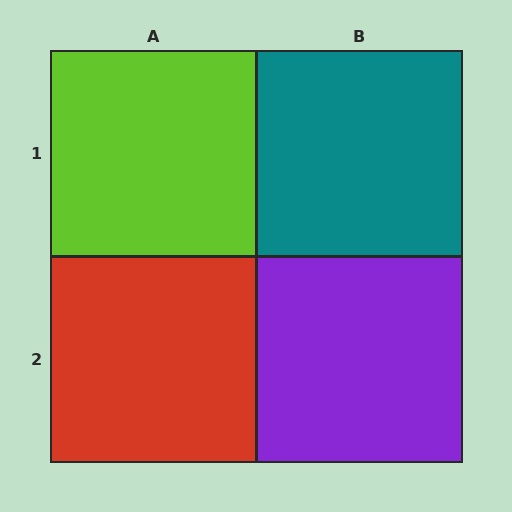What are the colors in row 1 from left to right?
Lime, teal.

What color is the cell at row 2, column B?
Purple.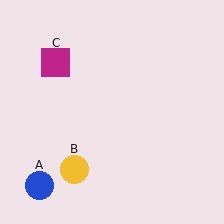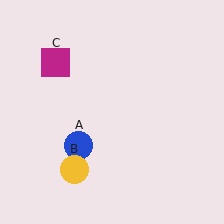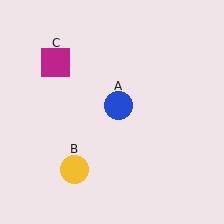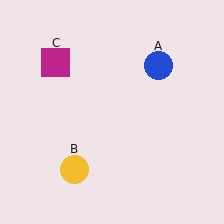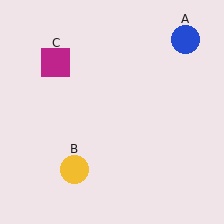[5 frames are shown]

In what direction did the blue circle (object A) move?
The blue circle (object A) moved up and to the right.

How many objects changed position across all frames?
1 object changed position: blue circle (object A).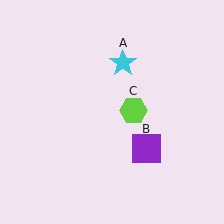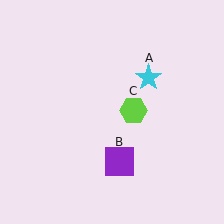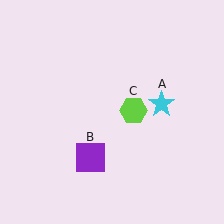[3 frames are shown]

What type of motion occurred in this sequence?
The cyan star (object A), purple square (object B) rotated clockwise around the center of the scene.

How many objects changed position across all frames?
2 objects changed position: cyan star (object A), purple square (object B).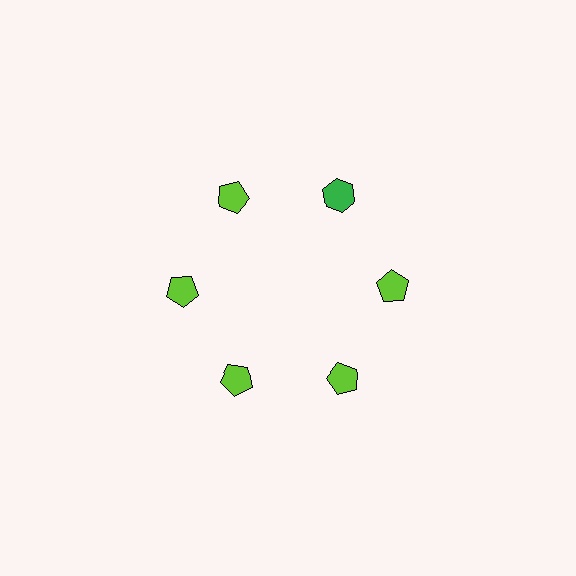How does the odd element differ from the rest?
It differs in both color (green instead of lime) and shape (hexagon instead of pentagon).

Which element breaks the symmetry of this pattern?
The green hexagon at roughly the 1 o'clock position breaks the symmetry. All other shapes are lime pentagons.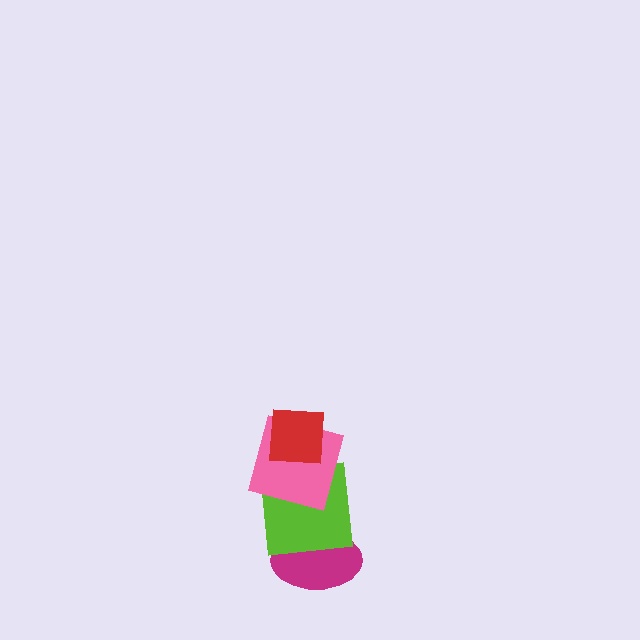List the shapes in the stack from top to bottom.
From top to bottom: the red square, the pink square, the lime square, the magenta ellipse.